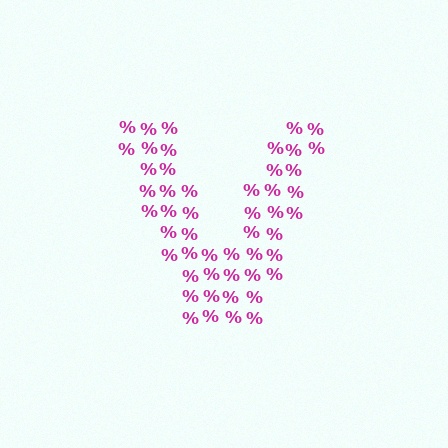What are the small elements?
The small elements are percent signs.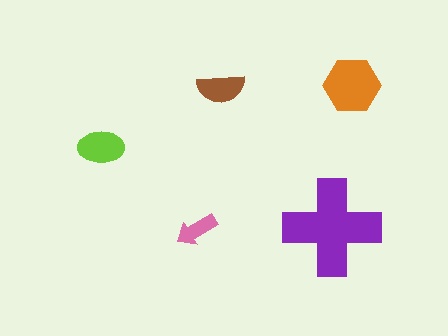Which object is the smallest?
The pink arrow.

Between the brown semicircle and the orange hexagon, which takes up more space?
The orange hexagon.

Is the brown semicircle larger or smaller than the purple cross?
Smaller.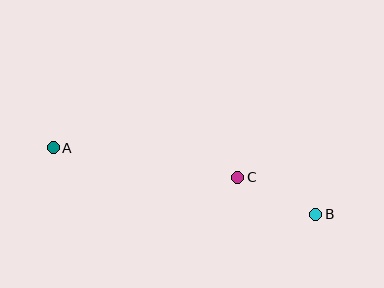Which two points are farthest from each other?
Points A and B are farthest from each other.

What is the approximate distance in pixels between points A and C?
The distance between A and C is approximately 187 pixels.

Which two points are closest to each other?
Points B and C are closest to each other.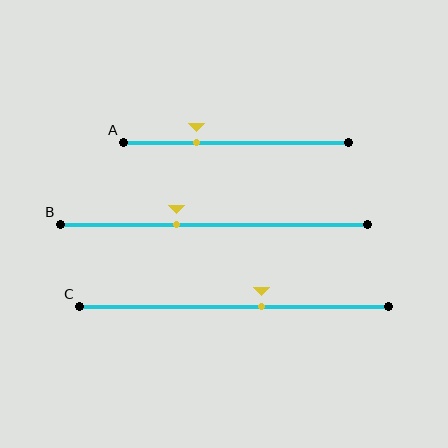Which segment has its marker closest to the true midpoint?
Segment C has its marker closest to the true midpoint.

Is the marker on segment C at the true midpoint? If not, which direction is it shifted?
No, the marker on segment C is shifted to the right by about 9% of the segment length.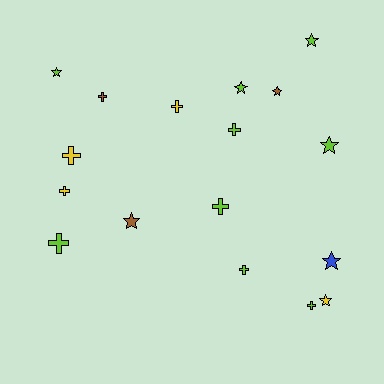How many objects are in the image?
There are 17 objects.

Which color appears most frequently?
Lime, with 9 objects.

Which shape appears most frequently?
Cross, with 9 objects.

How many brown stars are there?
There are 2 brown stars.